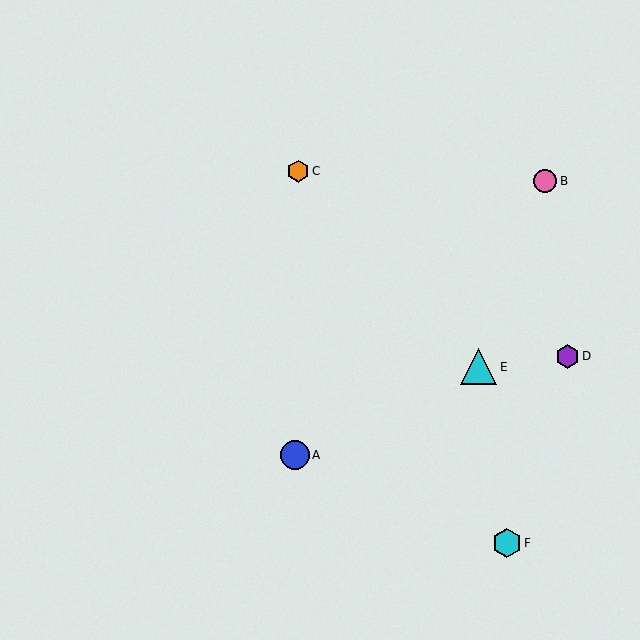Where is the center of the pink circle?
The center of the pink circle is at (545, 181).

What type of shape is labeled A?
Shape A is a blue circle.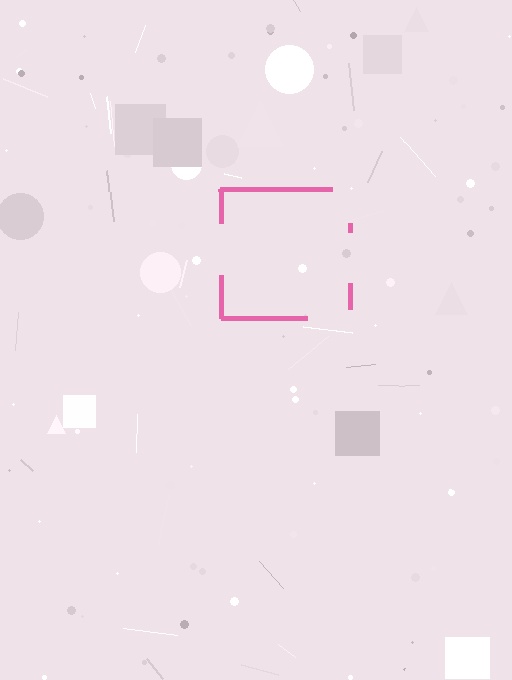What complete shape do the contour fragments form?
The contour fragments form a square.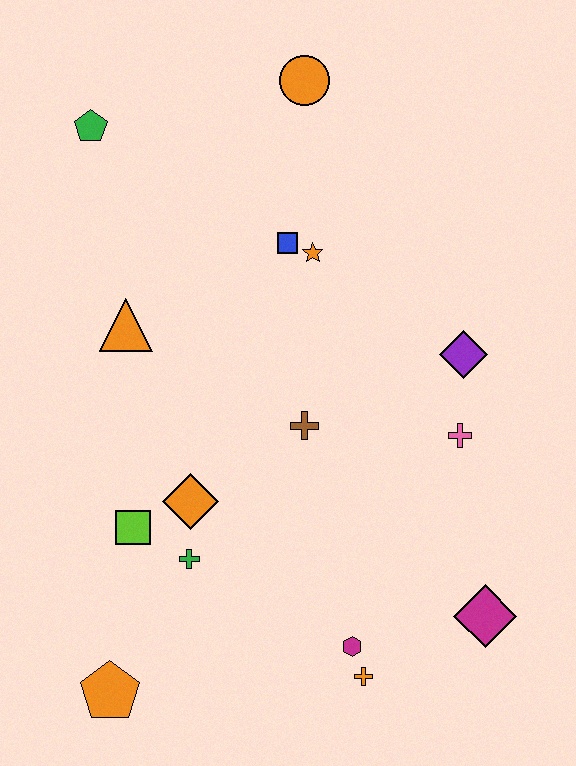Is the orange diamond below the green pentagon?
Yes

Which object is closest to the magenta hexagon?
The orange cross is closest to the magenta hexagon.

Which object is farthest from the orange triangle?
The magenta diamond is farthest from the orange triangle.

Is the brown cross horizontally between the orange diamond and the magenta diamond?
Yes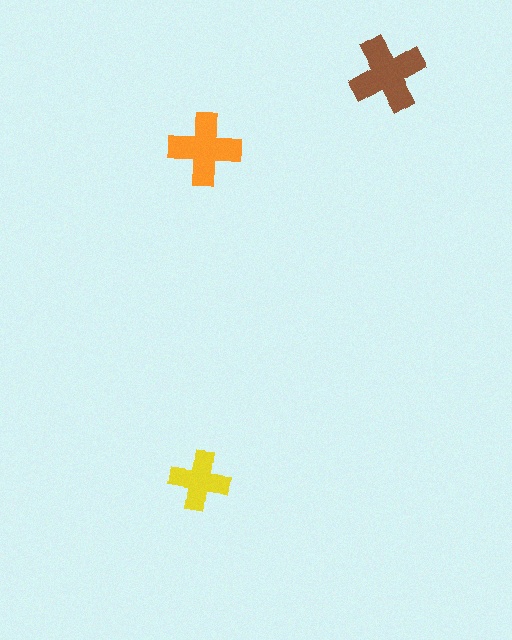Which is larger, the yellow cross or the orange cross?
The orange one.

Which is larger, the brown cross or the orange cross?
The brown one.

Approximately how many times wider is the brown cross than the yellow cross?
About 1.5 times wider.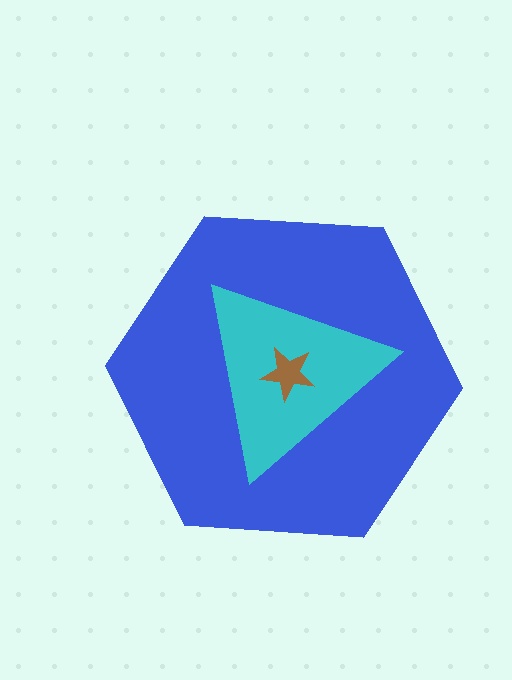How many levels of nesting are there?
3.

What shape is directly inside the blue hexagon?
The cyan triangle.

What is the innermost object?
The brown star.